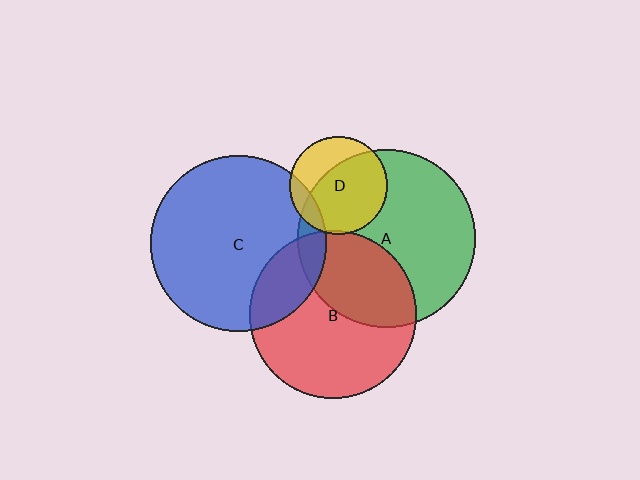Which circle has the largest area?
Circle A (green).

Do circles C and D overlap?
Yes.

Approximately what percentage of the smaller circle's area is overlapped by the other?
Approximately 15%.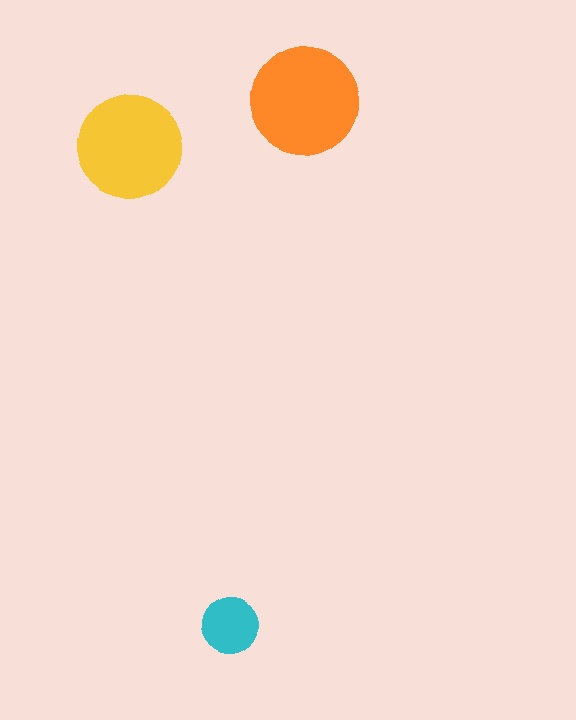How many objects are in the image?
There are 3 objects in the image.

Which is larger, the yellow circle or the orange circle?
The orange one.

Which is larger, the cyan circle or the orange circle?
The orange one.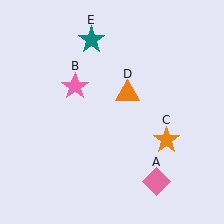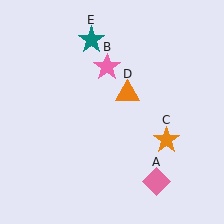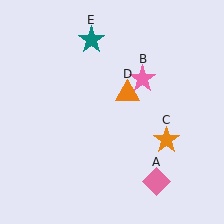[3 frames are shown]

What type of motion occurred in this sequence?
The pink star (object B) rotated clockwise around the center of the scene.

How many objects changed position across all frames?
1 object changed position: pink star (object B).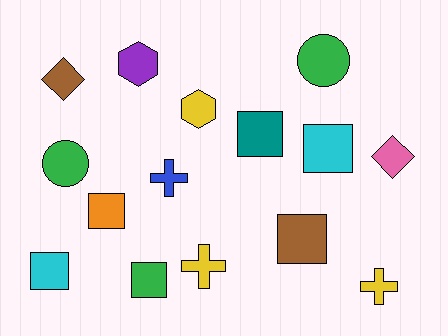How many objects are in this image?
There are 15 objects.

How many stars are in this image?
There are no stars.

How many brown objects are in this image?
There are 2 brown objects.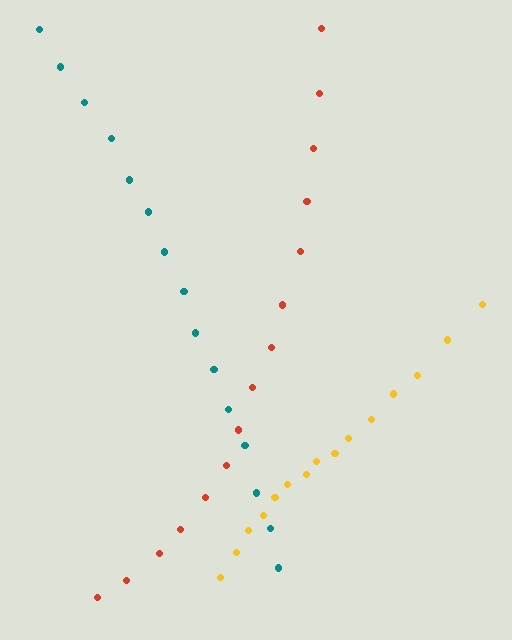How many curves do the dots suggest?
There are 3 distinct paths.